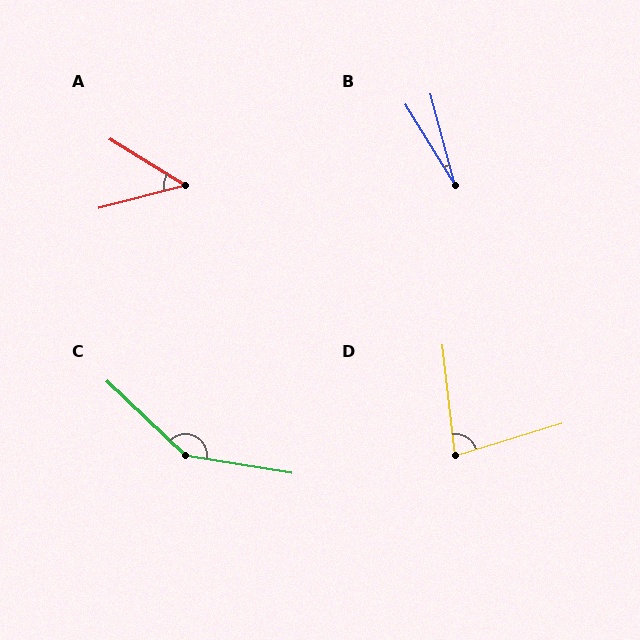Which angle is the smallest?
B, at approximately 17 degrees.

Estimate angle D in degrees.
Approximately 79 degrees.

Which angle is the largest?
C, at approximately 145 degrees.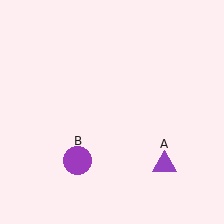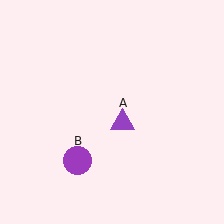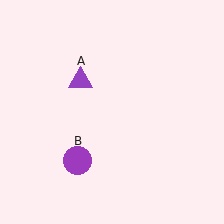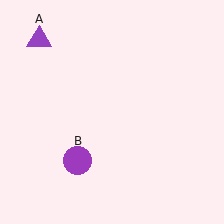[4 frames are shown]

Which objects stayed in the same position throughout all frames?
Purple circle (object B) remained stationary.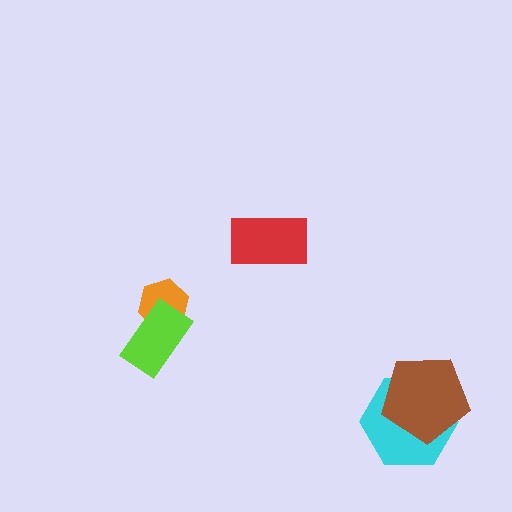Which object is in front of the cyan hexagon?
The brown pentagon is in front of the cyan hexagon.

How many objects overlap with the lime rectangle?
1 object overlaps with the lime rectangle.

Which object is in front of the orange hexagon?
The lime rectangle is in front of the orange hexagon.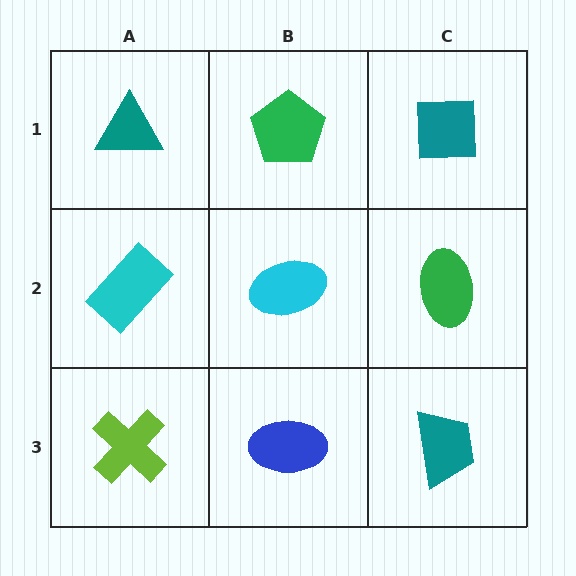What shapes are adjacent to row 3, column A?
A cyan rectangle (row 2, column A), a blue ellipse (row 3, column B).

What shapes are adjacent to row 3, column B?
A cyan ellipse (row 2, column B), a lime cross (row 3, column A), a teal trapezoid (row 3, column C).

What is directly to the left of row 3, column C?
A blue ellipse.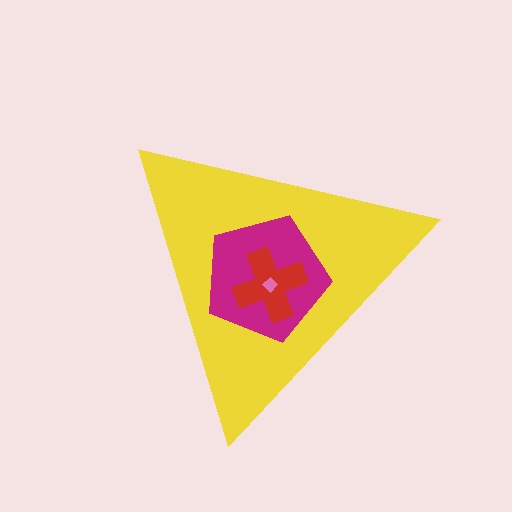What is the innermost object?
The pink diamond.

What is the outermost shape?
The yellow triangle.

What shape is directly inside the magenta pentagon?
The red cross.